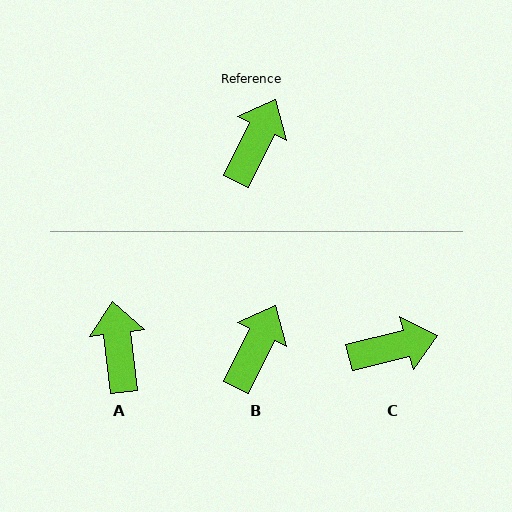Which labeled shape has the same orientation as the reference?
B.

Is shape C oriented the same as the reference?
No, it is off by about 50 degrees.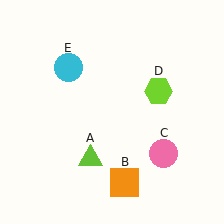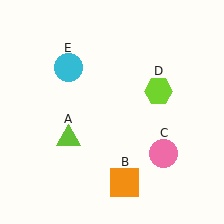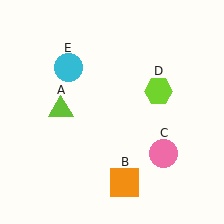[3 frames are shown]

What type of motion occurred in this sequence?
The lime triangle (object A) rotated clockwise around the center of the scene.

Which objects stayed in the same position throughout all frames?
Orange square (object B) and pink circle (object C) and lime hexagon (object D) and cyan circle (object E) remained stationary.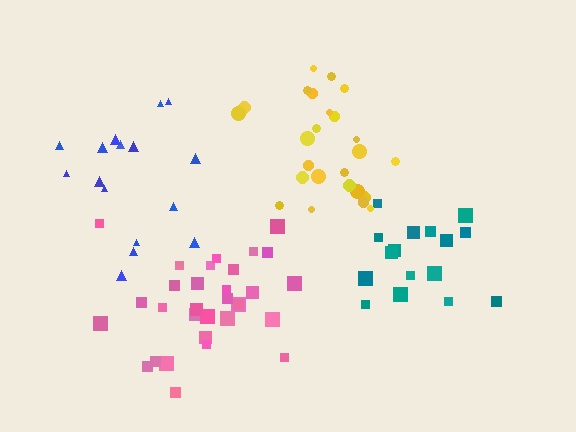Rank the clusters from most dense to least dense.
yellow, pink, teal, blue.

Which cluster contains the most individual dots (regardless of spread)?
Pink (31).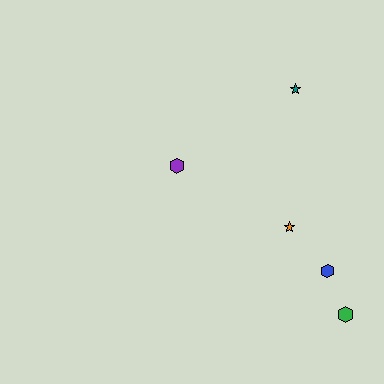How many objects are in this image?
There are 5 objects.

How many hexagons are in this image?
There are 3 hexagons.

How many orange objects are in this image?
There is 1 orange object.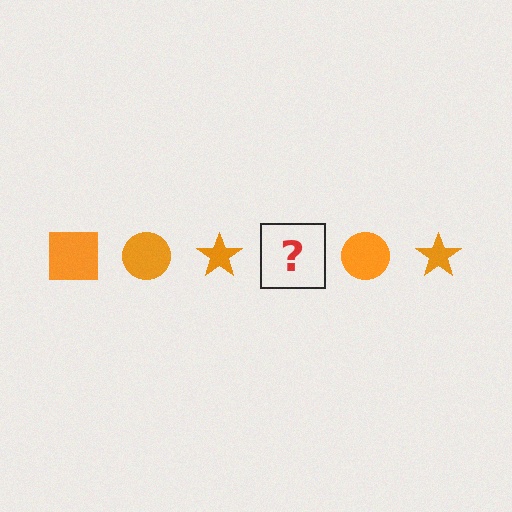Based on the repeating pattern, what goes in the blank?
The blank should be an orange square.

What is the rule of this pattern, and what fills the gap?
The rule is that the pattern cycles through square, circle, star shapes in orange. The gap should be filled with an orange square.